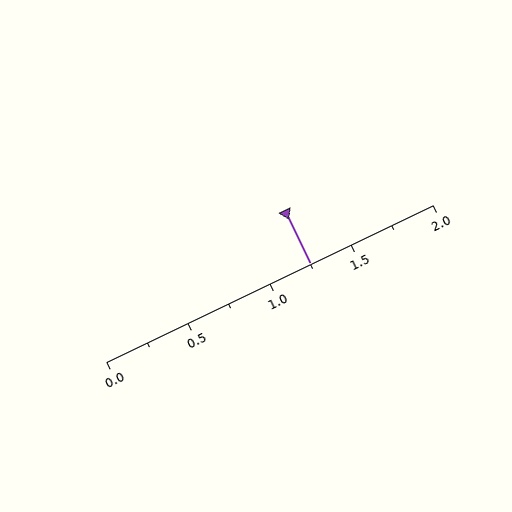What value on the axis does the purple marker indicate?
The marker indicates approximately 1.25.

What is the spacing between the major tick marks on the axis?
The major ticks are spaced 0.5 apart.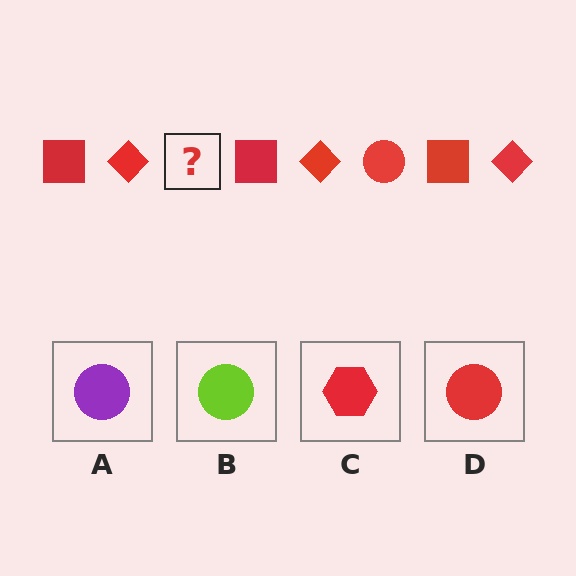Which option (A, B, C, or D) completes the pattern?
D.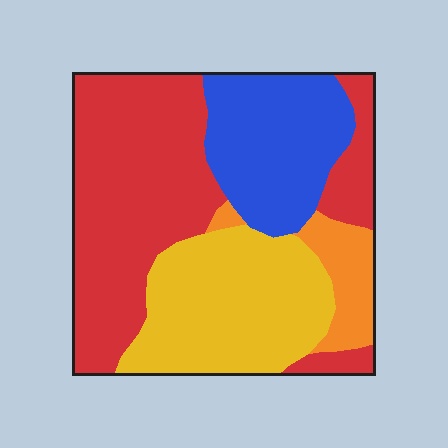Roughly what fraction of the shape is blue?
Blue covers 21% of the shape.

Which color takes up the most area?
Red, at roughly 45%.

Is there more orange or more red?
Red.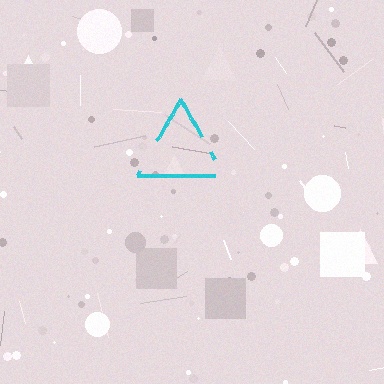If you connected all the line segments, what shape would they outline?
They would outline a triangle.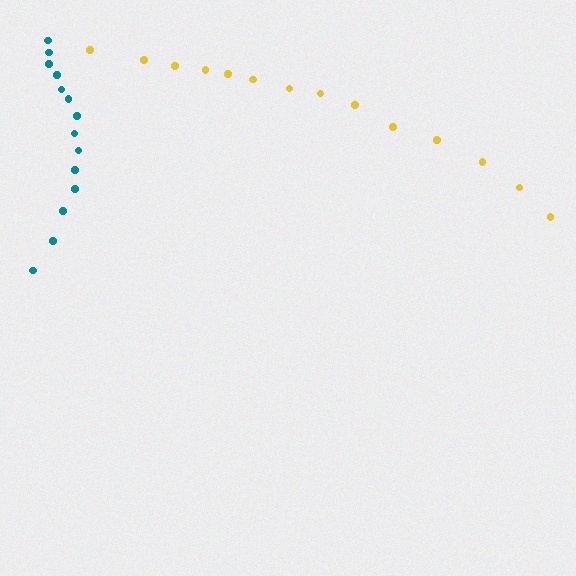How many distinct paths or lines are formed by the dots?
There are 2 distinct paths.